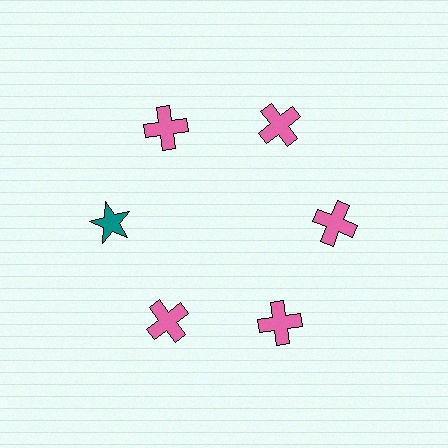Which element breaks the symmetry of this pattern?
The teal star at roughly the 9 o'clock position breaks the symmetry. All other shapes are pink crosses.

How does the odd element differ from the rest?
It differs in both color (teal instead of pink) and shape (star instead of cross).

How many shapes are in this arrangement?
There are 6 shapes arranged in a ring pattern.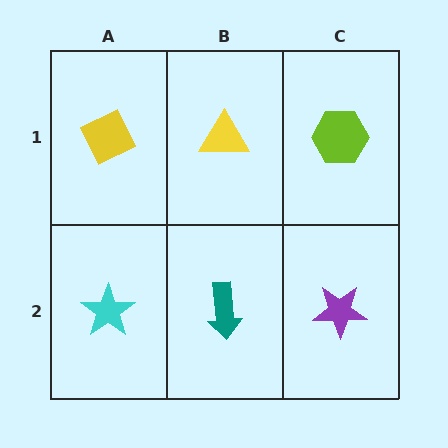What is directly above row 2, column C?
A lime hexagon.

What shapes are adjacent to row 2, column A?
A yellow diamond (row 1, column A), a teal arrow (row 2, column B).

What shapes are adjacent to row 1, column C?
A purple star (row 2, column C), a yellow triangle (row 1, column B).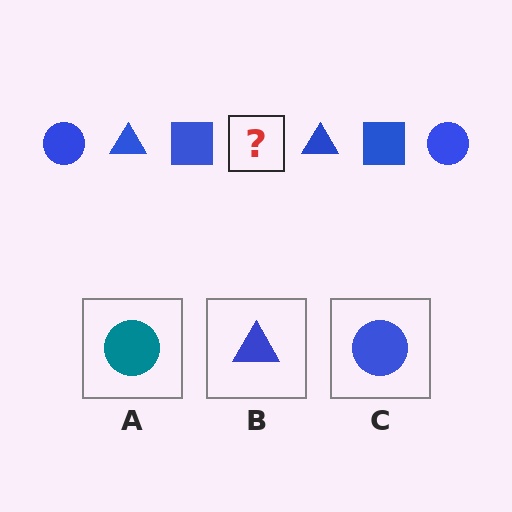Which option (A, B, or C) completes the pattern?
C.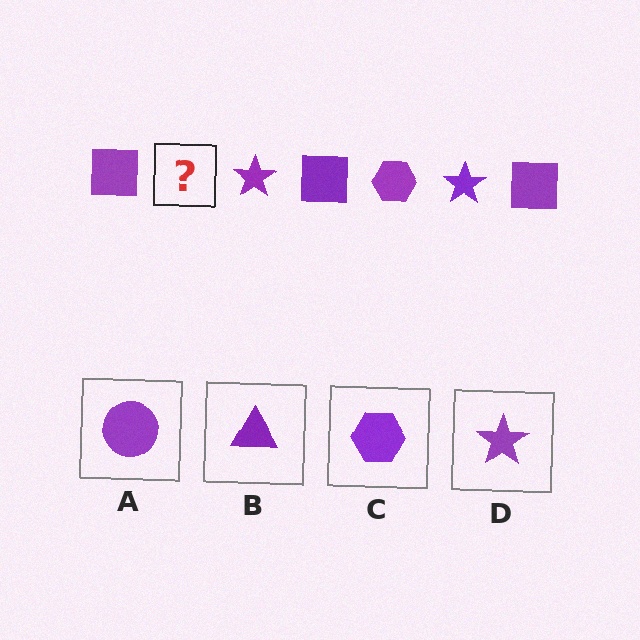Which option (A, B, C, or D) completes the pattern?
C.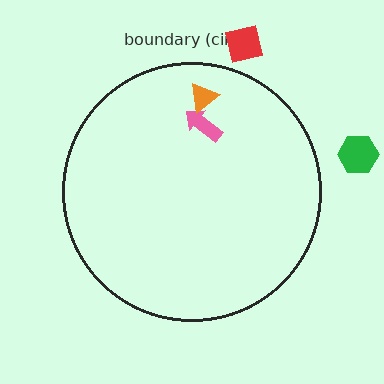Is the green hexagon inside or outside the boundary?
Outside.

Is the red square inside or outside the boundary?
Outside.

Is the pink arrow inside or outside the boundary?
Inside.